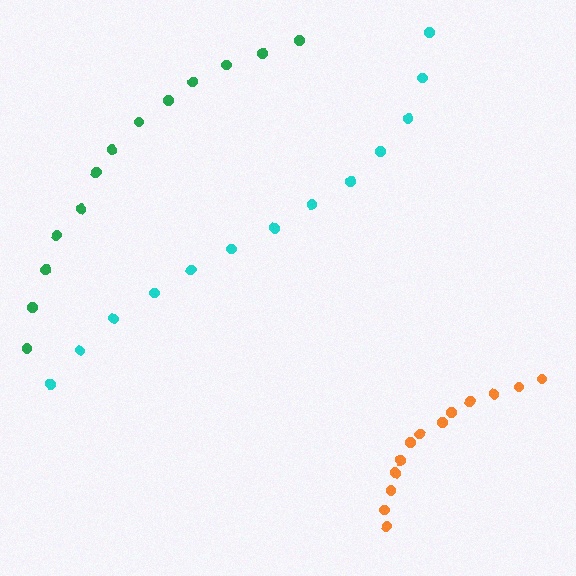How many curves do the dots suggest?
There are 3 distinct paths.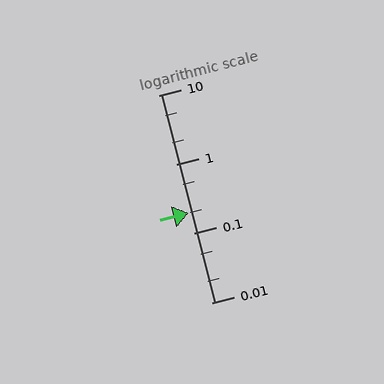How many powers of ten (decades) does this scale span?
The scale spans 3 decades, from 0.01 to 10.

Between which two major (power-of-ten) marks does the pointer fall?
The pointer is between 0.1 and 1.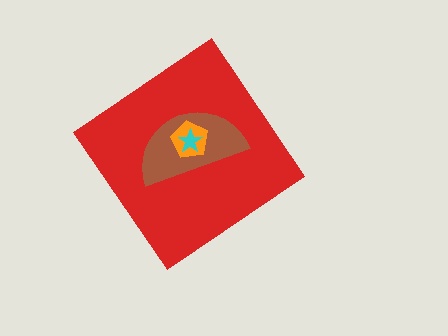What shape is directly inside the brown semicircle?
The orange pentagon.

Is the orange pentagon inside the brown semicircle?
Yes.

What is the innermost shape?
The cyan star.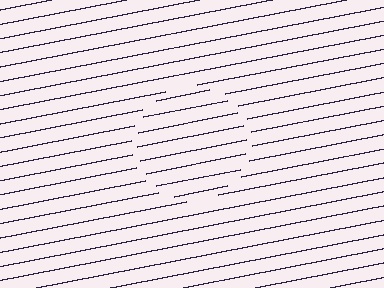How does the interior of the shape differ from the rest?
The interior of the shape contains the same grating, shifted by half a period — the contour is defined by the phase discontinuity where line-ends from the inner and outer gratings abut.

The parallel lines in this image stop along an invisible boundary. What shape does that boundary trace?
An illusory circle. The interior of the shape contains the same grating, shifted by half a period — the contour is defined by the phase discontinuity where line-ends from the inner and outer gratings abut.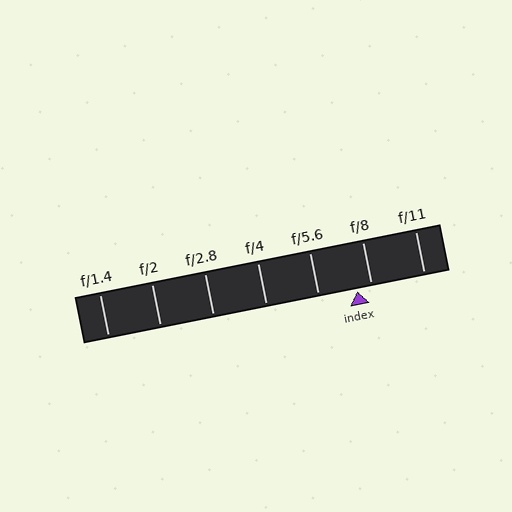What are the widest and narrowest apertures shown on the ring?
The widest aperture shown is f/1.4 and the narrowest is f/11.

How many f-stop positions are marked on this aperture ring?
There are 7 f-stop positions marked.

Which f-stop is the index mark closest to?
The index mark is closest to f/8.